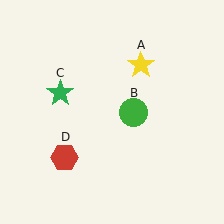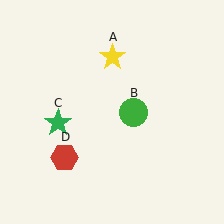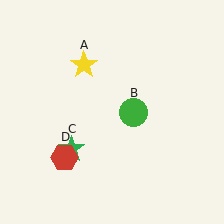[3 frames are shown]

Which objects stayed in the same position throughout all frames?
Green circle (object B) and red hexagon (object D) remained stationary.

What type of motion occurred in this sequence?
The yellow star (object A), green star (object C) rotated counterclockwise around the center of the scene.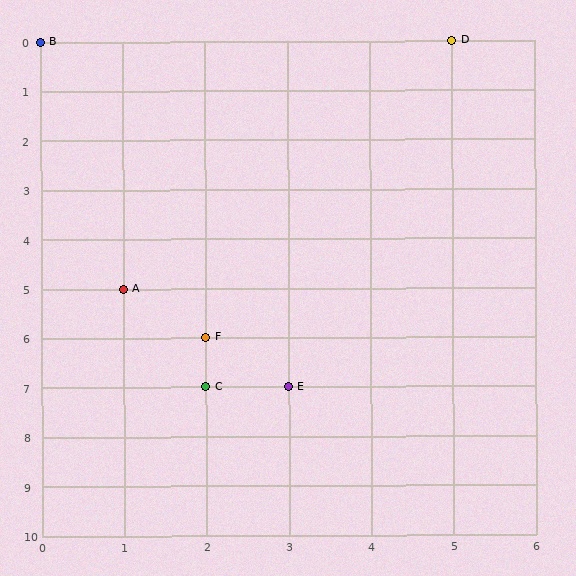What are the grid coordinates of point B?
Point B is at grid coordinates (0, 0).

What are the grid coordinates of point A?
Point A is at grid coordinates (1, 5).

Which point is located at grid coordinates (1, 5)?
Point A is at (1, 5).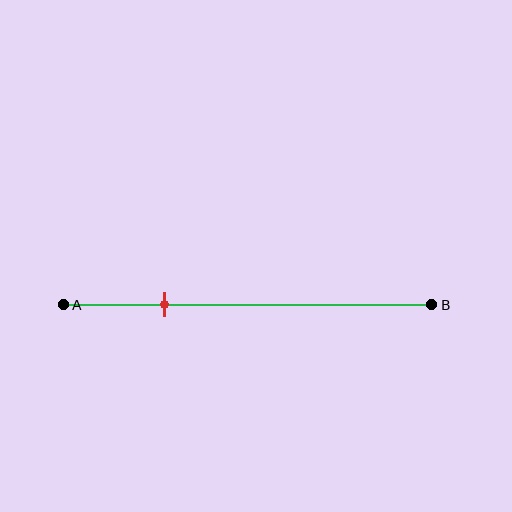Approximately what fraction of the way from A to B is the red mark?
The red mark is approximately 30% of the way from A to B.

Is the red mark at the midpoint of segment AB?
No, the mark is at about 30% from A, not at the 50% midpoint.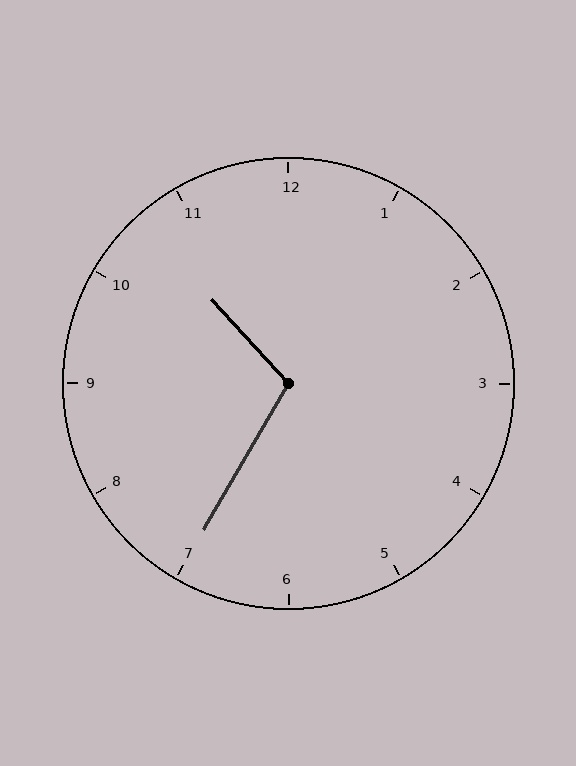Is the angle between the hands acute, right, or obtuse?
It is obtuse.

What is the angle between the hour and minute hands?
Approximately 108 degrees.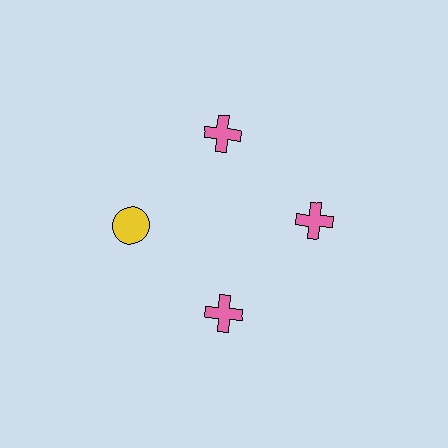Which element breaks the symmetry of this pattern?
The yellow circle at roughly the 9 o'clock position breaks the symmetry. All other shapes are pink crosses.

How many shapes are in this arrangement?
There are 4 shapes arranged in a ring pattern.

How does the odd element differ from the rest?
It differs in both color (yellow instead of pink) and shape (circle instead of cross).